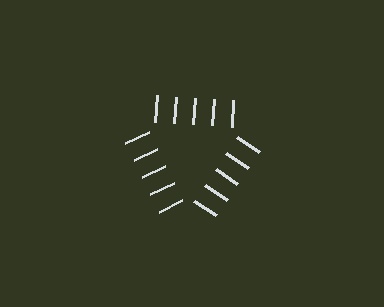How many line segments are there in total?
15 — 5 along each of the 3 edges.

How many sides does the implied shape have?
3 sides — the line-ends trace a triangle.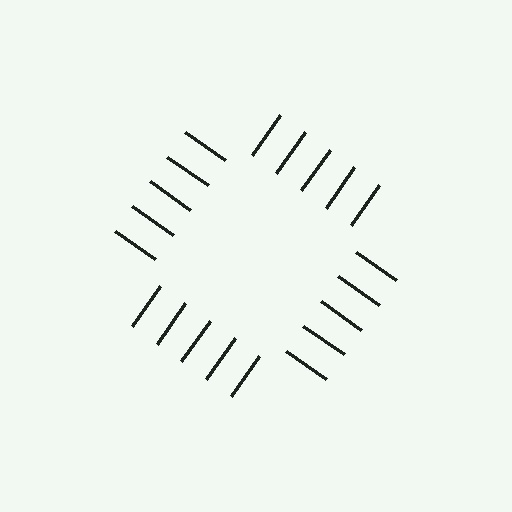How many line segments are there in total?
20 — 5 along each of the 4 edges.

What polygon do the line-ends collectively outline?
An illusory square — the line segments terminate on its edges but no continuous stroke is drawn.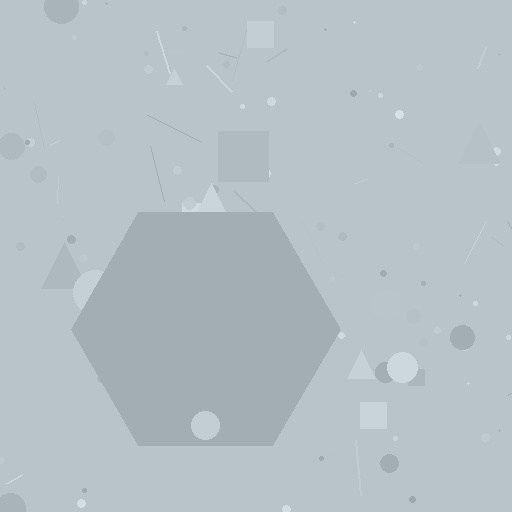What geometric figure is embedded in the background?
A hexagon is embedded in the background.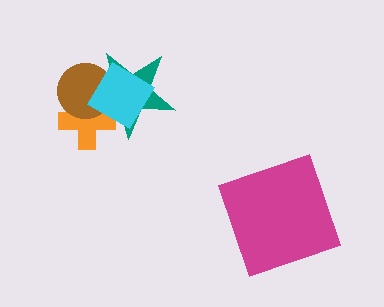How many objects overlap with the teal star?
3 objects overlap with the teal star.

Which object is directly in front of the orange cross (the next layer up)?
The brown circle is directly in front of the orange cross.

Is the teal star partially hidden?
Yes, it is partially covered by another shape.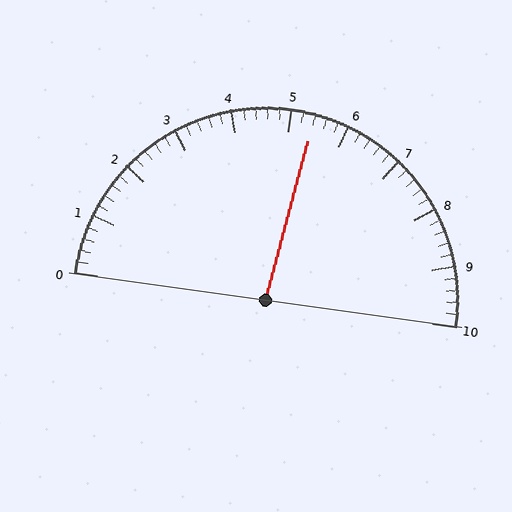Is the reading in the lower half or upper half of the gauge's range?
The reading is in the upper half of the range (0 to 10).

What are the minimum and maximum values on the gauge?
The gauge ranges from 0 to 10.